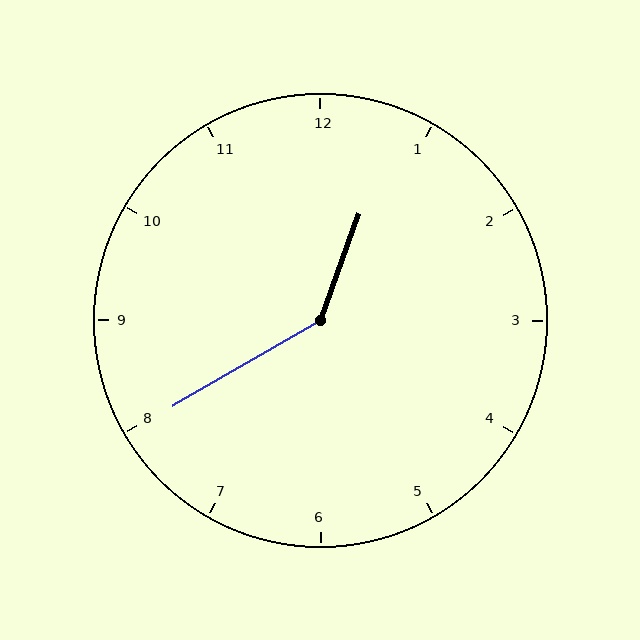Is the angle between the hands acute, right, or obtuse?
It is obtuse.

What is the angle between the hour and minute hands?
Approximately 140 degrees.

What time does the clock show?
12:40.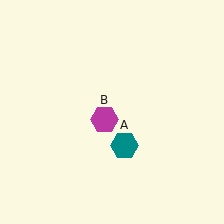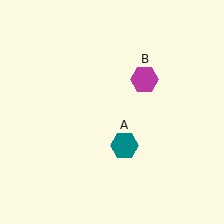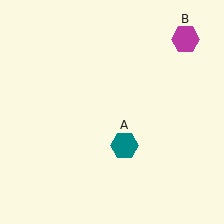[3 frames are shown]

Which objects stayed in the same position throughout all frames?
Teal hexagon (object A) remained stationary.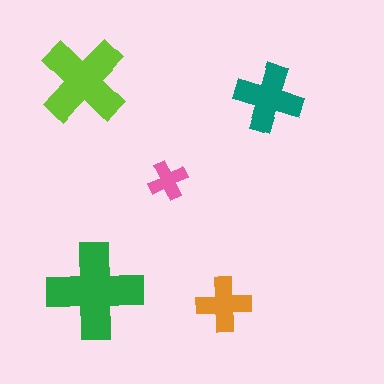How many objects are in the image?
There are 5 objects in the image.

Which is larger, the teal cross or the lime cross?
The lime one.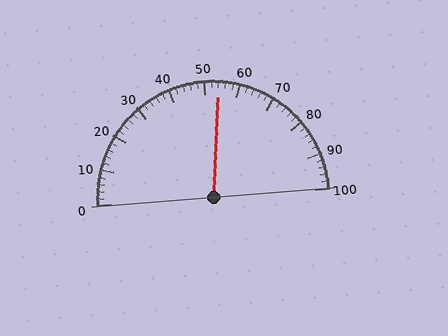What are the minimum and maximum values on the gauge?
The gauge ranges from 0 to 100.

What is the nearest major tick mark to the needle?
The nearest major tick mark is 50.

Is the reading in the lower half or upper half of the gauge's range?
The reading is in the upper half of the range (0 to 100).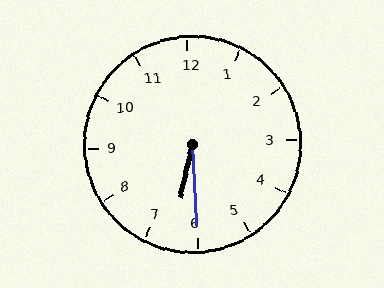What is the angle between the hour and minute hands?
Approximately 15 degrees.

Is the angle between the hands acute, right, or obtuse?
It is acute.